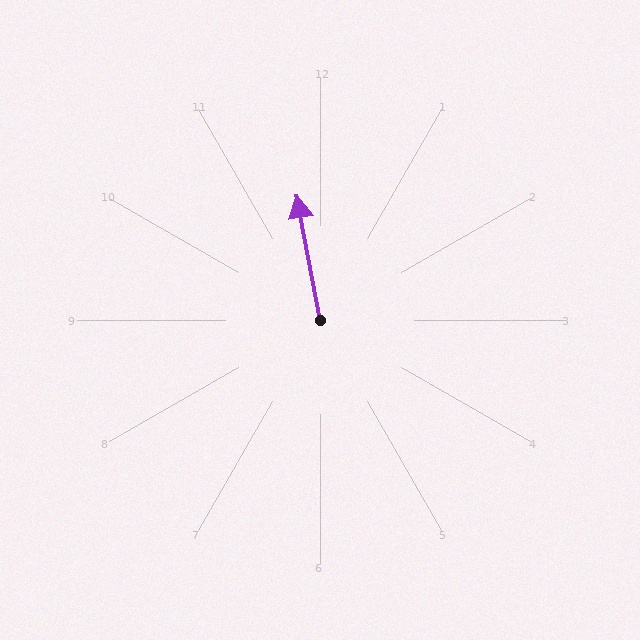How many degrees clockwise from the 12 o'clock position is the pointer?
Approximately 349 degrees.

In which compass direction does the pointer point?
North.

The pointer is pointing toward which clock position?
Roughly 12 o'clock.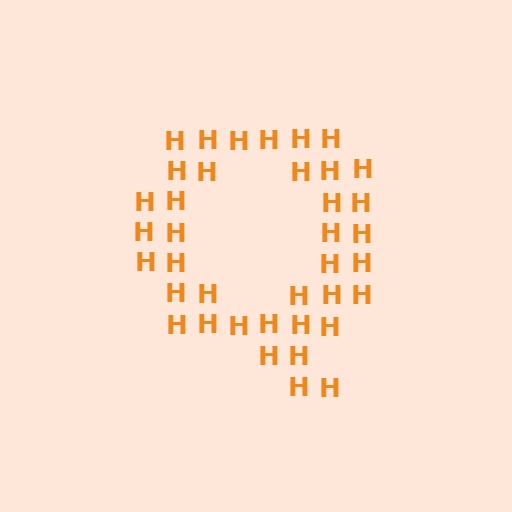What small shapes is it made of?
It is made of small letter H's.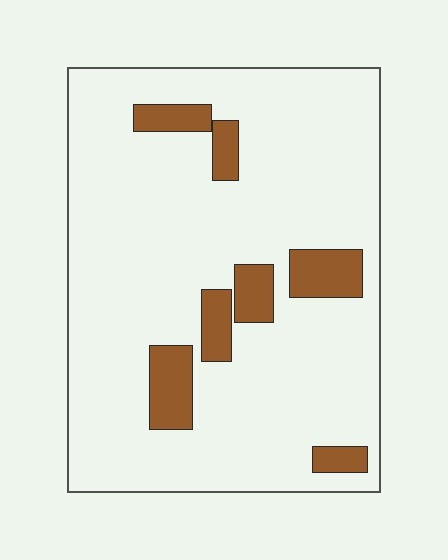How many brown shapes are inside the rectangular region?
7.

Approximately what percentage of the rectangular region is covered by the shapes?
Approximately 15%.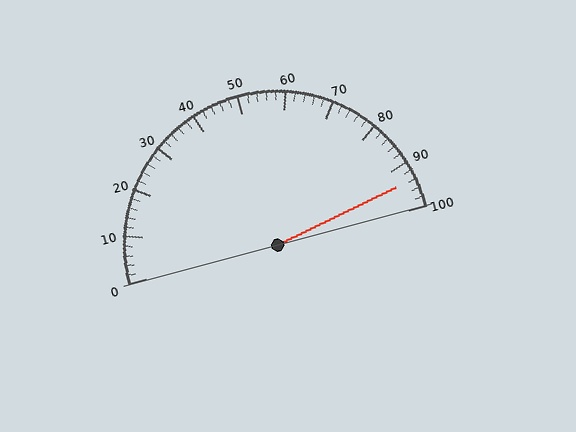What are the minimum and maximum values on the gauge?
The gauge ranges from 0 to 100.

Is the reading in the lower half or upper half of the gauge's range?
The reading is in the upper half of the range (0 to 100).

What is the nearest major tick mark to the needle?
The nearest major tick mark is 90.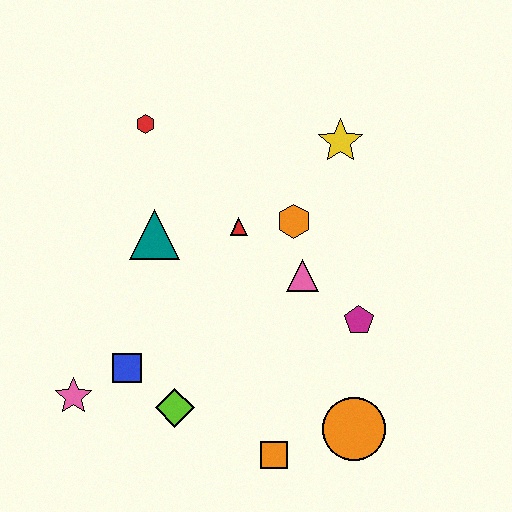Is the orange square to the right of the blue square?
Yes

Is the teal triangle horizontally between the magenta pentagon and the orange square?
No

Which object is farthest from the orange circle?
The red hexagon is farthest from the orange circle.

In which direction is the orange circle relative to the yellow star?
The orange circle is below the yellow star.